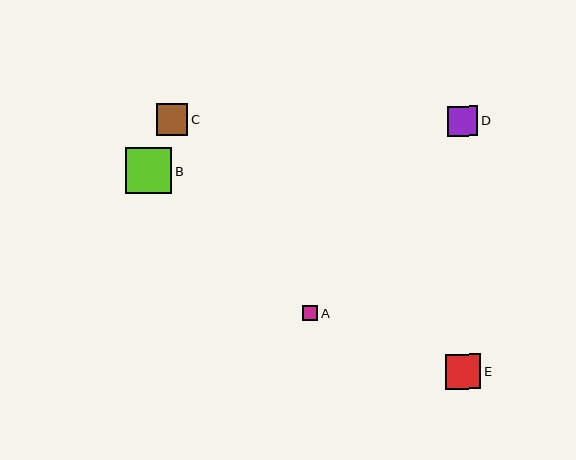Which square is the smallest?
Square A is the smallest with a size of approximately 15 pixels.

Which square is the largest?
Square B is the largest with a size of approximately 46 pixels.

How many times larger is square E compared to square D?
Square E is approximately 1.1 times the size of square D.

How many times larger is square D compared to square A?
Square D is approximately 2.0 times the size of square A.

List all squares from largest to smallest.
From largest to smallest: B, E, C, D, A.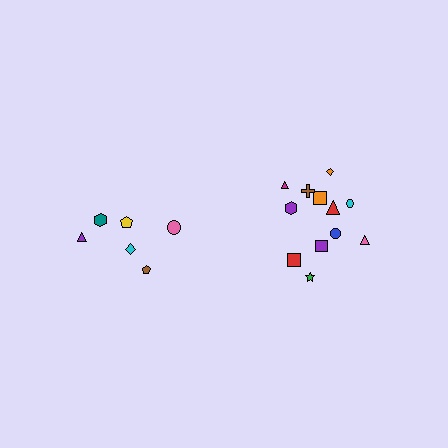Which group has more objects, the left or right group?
The right group.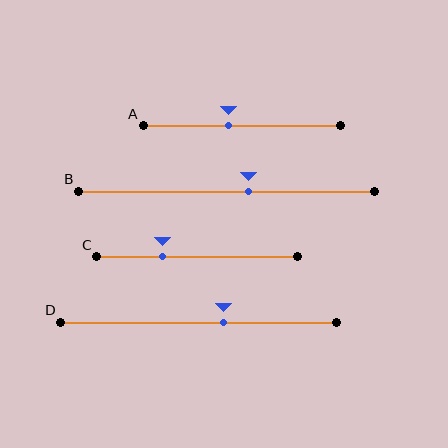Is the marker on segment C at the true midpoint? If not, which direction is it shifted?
No, the marker on segment C is shifted to the left by about 17% of the segment length.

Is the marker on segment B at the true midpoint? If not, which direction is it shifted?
No, the marker on segment B is shifted to the right by about 7% of the segment length.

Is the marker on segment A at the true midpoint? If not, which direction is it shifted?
No, the marker on segment A is shifted to the left by about 7% of the segment length.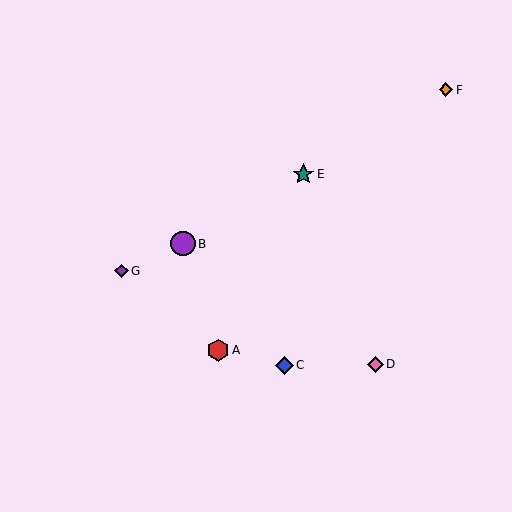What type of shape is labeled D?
Shape D is a pink diamond.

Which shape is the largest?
The purple circle (labeled B) is the largest.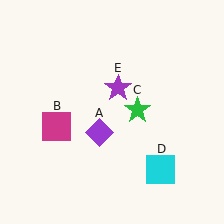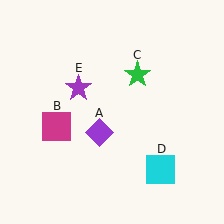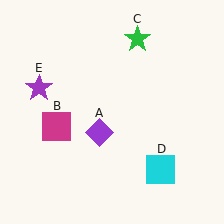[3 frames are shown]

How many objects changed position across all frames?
2 objects changed position: green star (object C), purple star (object E).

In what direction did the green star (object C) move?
The green star (object C) moved up.